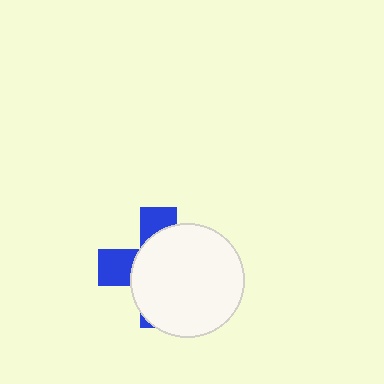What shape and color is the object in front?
The object in front is a white circle.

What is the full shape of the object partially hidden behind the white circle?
The partially hidden object is a blue cross.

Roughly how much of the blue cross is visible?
A small part of it is visible (roughly 31%).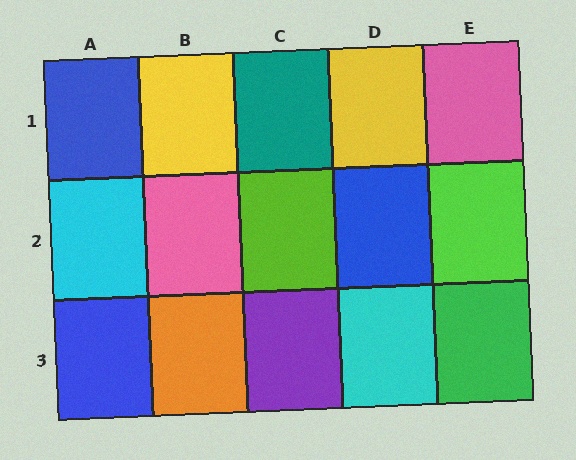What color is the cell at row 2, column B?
Pink.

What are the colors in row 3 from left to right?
Blue, orange, purple, cyan, green.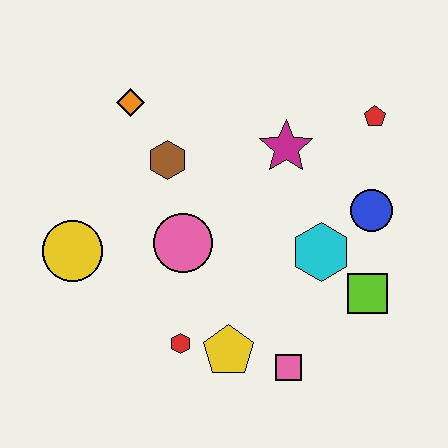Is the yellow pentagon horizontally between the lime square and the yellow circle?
Yes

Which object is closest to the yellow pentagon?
The red hexagon is closest to the yellow pentagon.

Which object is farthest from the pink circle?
The red pentagon is farthest from the pink circle.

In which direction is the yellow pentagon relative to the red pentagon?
The yellow pentagon is below the red pentagon.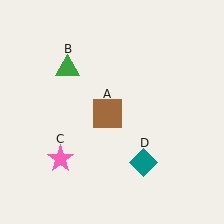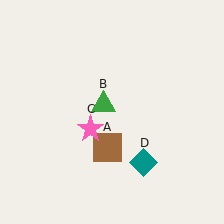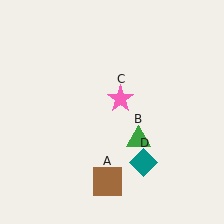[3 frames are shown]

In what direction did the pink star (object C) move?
The pink star (object C) moved up and to the right.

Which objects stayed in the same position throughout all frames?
Teal diamond (object D) remained stationary.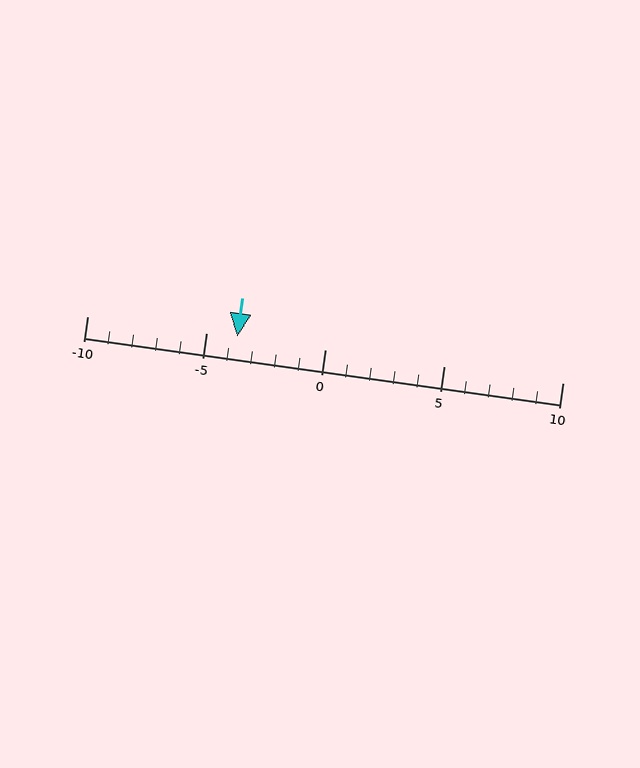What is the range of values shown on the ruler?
The ruler shows values from -10 to 10.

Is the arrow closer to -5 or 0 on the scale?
The arrow is closer to -5.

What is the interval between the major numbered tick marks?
The major tick marks are spaced 5 units apart.